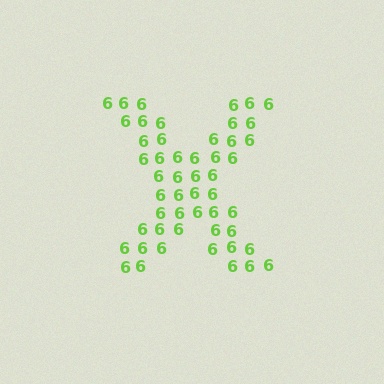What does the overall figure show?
The overall figure shows the letter X.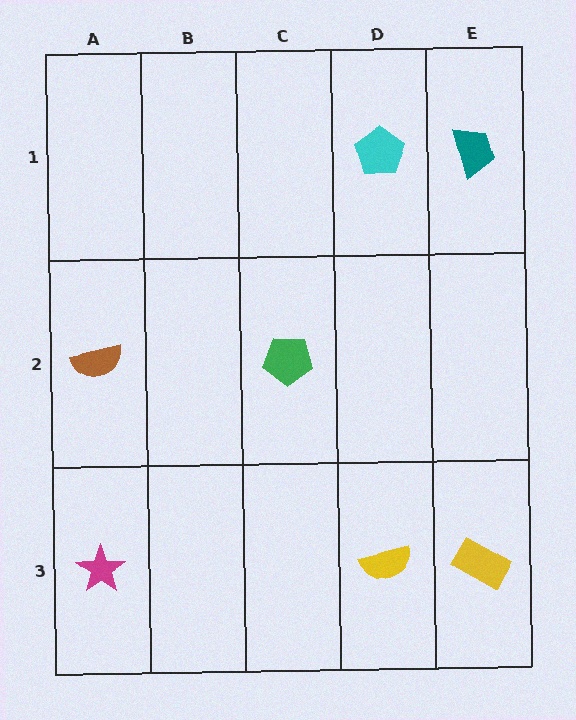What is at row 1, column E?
A teal trapezoid.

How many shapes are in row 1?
2 shapes.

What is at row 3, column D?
A yellow semicircle.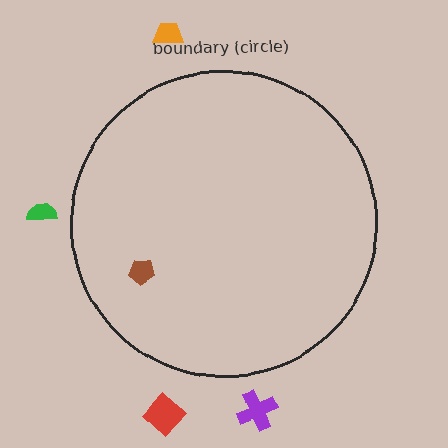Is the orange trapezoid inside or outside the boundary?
Outside.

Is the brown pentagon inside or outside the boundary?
Inside.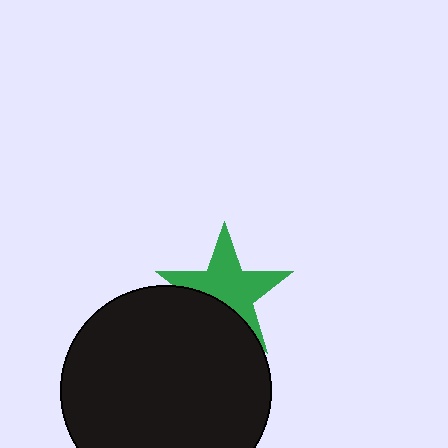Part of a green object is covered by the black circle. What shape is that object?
It is a star.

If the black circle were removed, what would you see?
You would see the complete green star.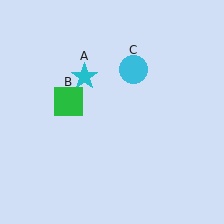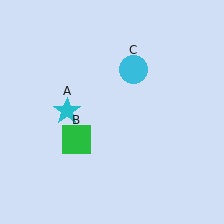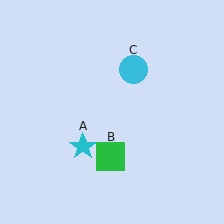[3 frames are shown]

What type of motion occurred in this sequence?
The cyan star (object A), green square (object B) rotated counterclockwise around the center of the scene.